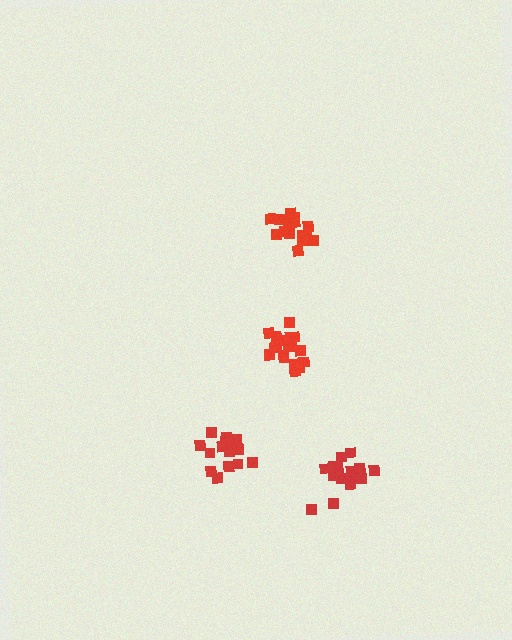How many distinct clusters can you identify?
There are 4 distinct clusters.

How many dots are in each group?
Group 1: 16 dots, Group 2: 15 dots, Group 3: 20 dots, Group 4: 16 dots (67 total).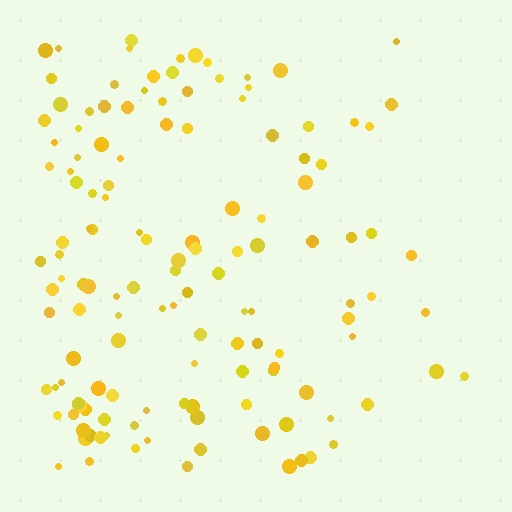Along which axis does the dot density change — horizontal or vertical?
Horizontal.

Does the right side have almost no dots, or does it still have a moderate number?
Still a moderate number, just noticeably fewer than the left.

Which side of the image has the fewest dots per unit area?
The right.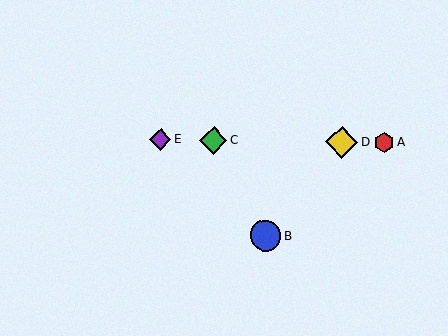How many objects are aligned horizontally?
4 objects (A, C, D, E) are aligned horizontally.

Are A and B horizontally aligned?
No, A is at y≈143 and B is at y≈236.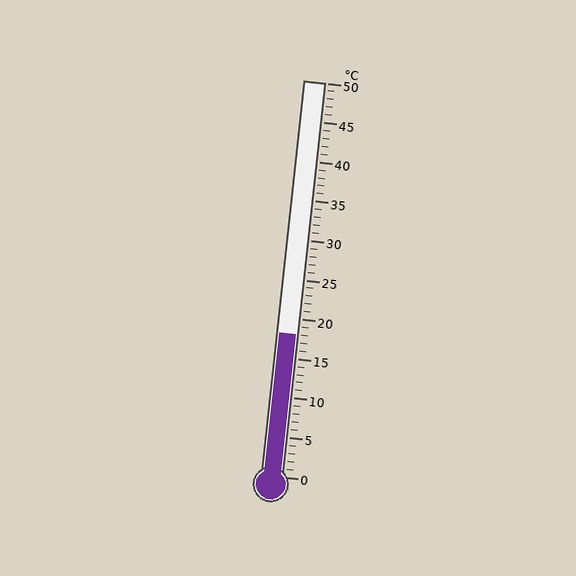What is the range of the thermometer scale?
The thermometer scale ranges from 0°C to 50°C.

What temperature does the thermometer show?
The thermometer shows approximately 18°C.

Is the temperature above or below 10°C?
The temperature is above 10°C.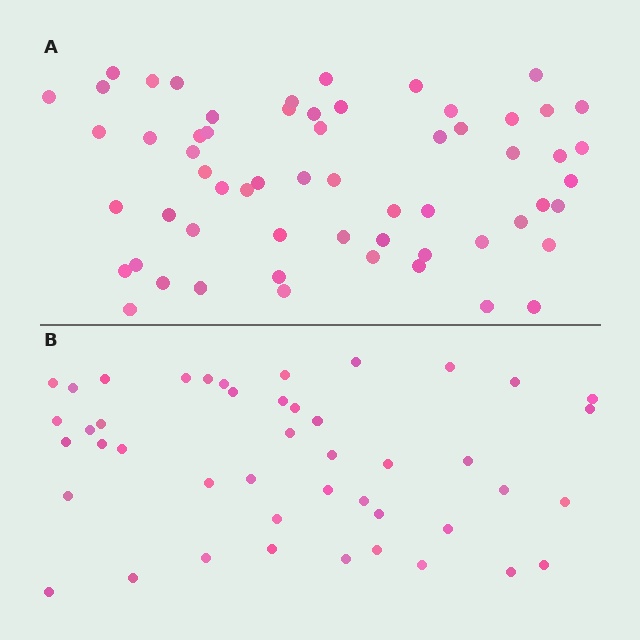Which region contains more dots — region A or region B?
Region A (the top region) has more dots.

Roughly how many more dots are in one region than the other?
Region A has approximately 15 more dots than region B.